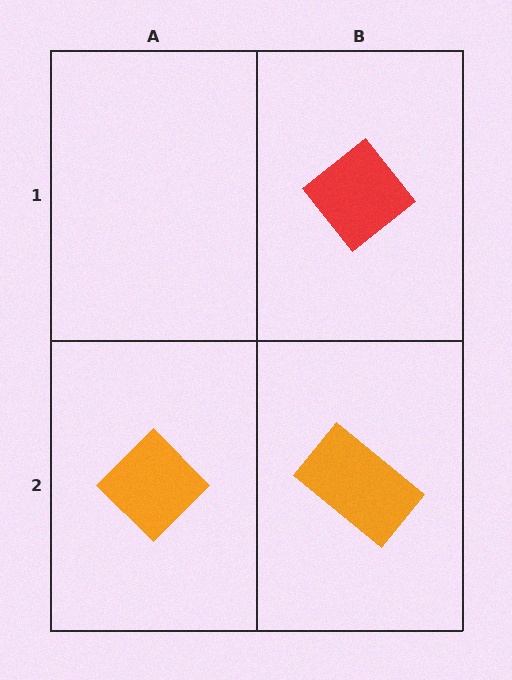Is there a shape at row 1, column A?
No, that cell is empty.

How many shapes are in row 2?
2 shapes.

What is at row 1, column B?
A red diamond.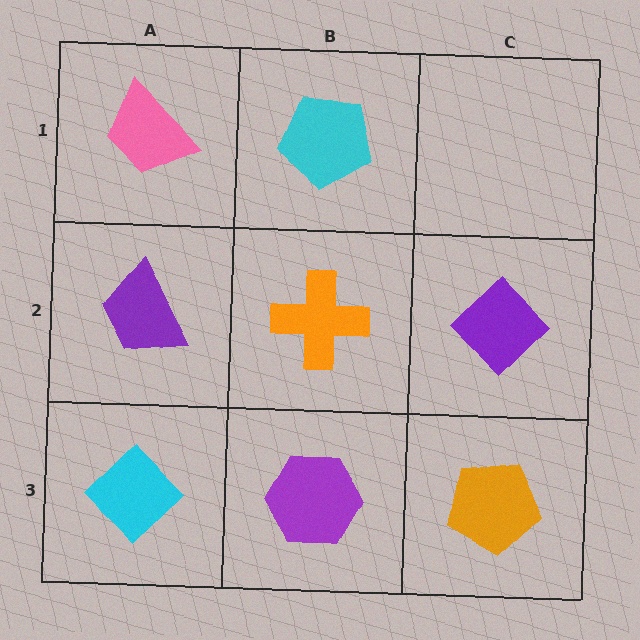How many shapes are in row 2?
3 shapes.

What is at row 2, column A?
A purple trapezoid.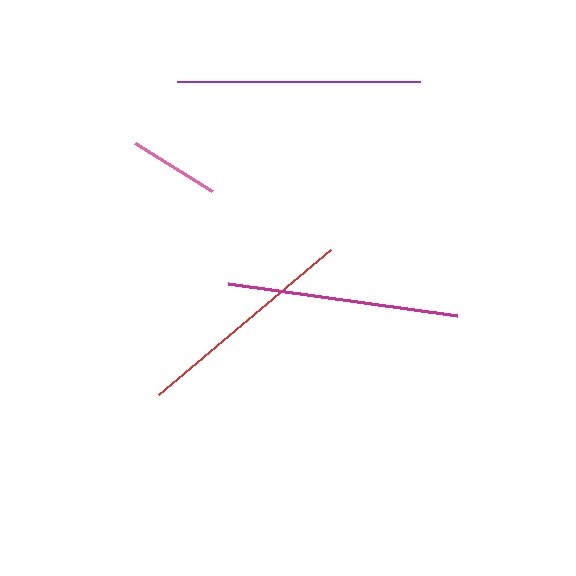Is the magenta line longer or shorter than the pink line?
The magenta line is longer than the pink line.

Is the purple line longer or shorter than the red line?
The purple line is longer than the red line.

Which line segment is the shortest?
The pink line is the shortest at approximately 90 pixels.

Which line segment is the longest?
The purple line is the longest at approximately 244 pixels.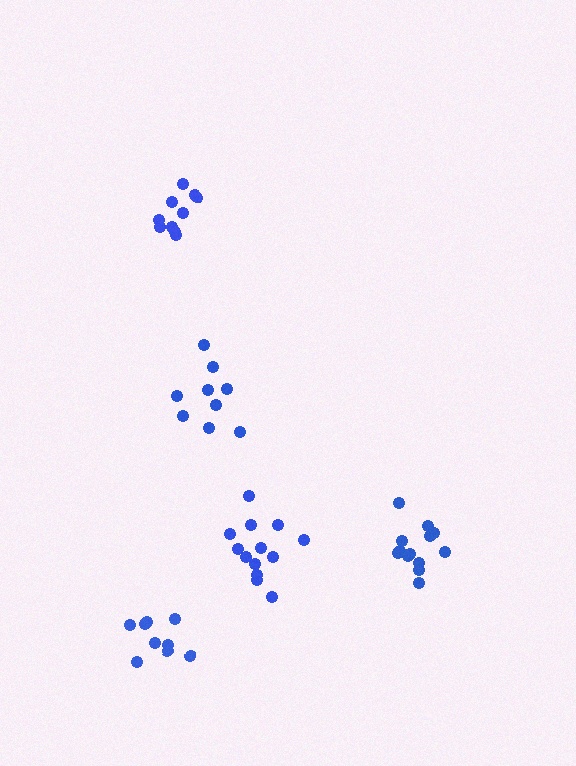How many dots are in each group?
Group 1: 9 dots, Group 2: 10 dots, Group 3: 13 dots, Group 4: 9 dots, Group 5: 13 dots (54 total).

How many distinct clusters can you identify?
There are 5 distinct clusters.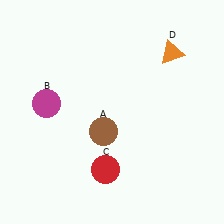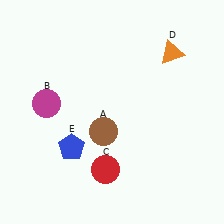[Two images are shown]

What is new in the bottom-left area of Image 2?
A blue pentagon (E) was added in the bottom-left area of Image 2.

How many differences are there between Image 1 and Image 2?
There is 1 difference between the two images.